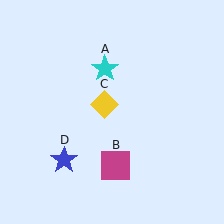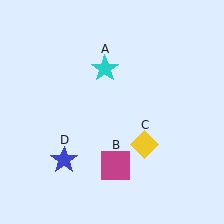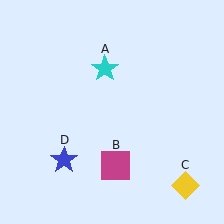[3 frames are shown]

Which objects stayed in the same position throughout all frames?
Cyan star (object A) and magenta square (object B) and blue star (object D) remained stationary.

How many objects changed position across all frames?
1 object changed position: yellow diamond (object C).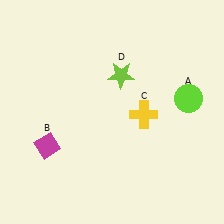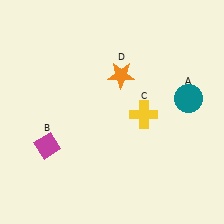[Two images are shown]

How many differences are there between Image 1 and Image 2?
There are 2 differences between the two images.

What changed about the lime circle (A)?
In Image 1, A is lime. In Image 2, it changed to teal.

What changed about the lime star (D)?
In Image 1, D is lime. In Image 2, it changed to orange.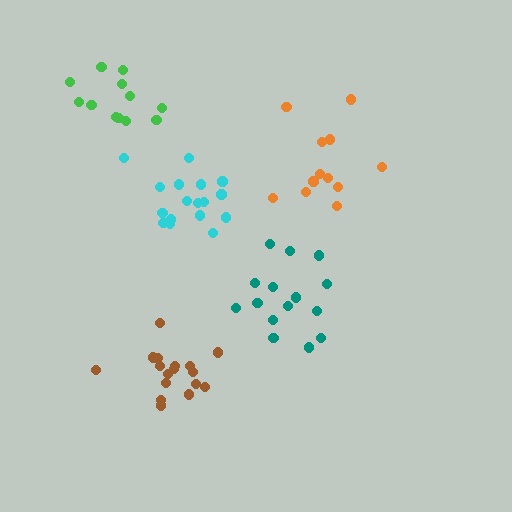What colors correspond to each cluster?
The clusters are colored: orange, cyan, teal, brown, green.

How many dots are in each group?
Group 1: 12 dots, Group 2: 17 dots, Group 3: 15 dots, Group 4: 17 dots, Group 5: 12 dots (73 total).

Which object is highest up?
The green cluster is topmost.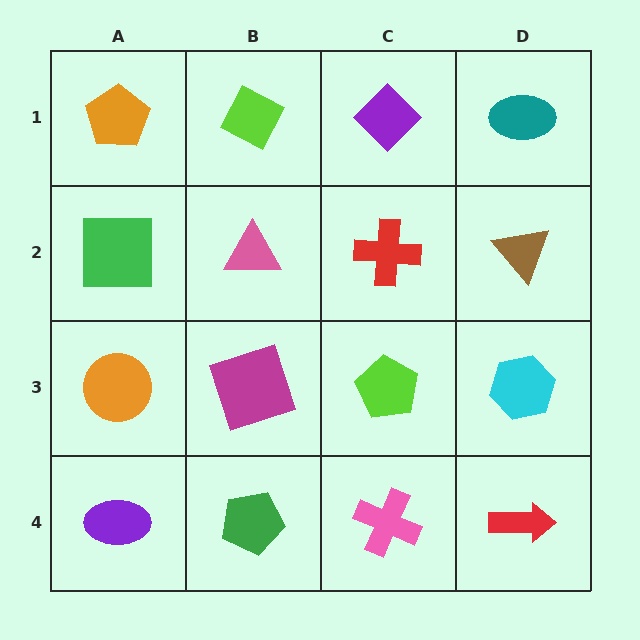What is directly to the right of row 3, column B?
A lime pentagon.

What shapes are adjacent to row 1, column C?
A red cross (row 2, column C), a lime diamond (row 1, column B), a teal ellipse (row 1, column D).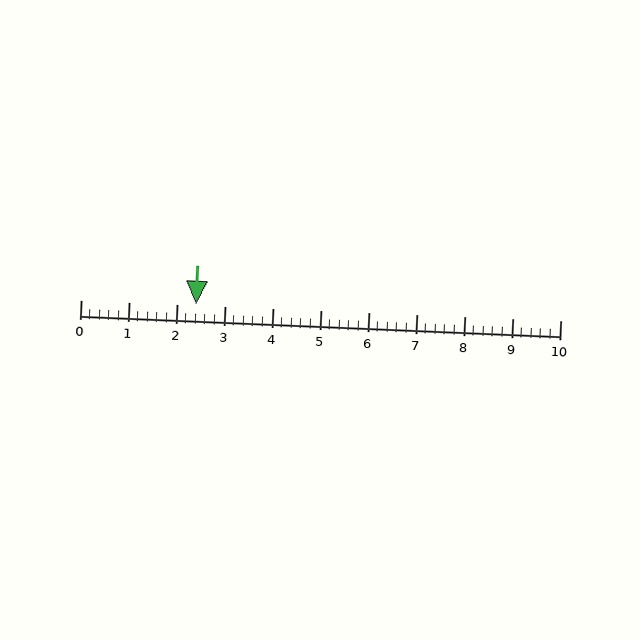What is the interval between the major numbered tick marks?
The major tick marks are spaced 1 units apart.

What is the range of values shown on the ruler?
The ruler shows values from 0 to 10.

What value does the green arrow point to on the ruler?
The green arrow points to approximately 2.4.